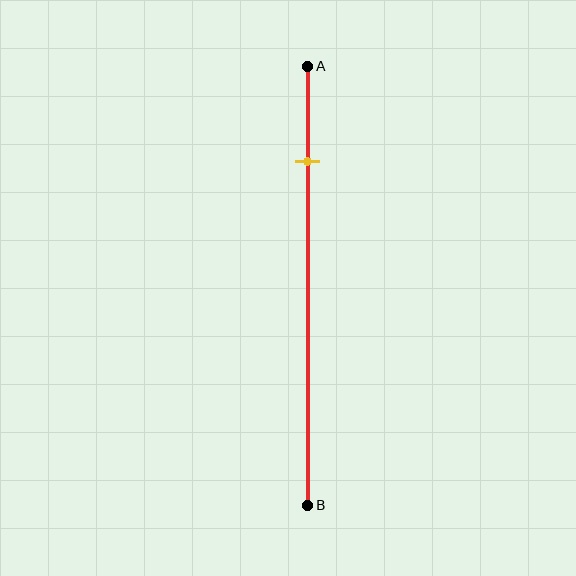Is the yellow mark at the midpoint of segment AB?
No, the mark is at about 20% from A, not at the 50% midpoint.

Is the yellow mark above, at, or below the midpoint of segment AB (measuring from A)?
The yellow mark is above the midpoint of segment AB.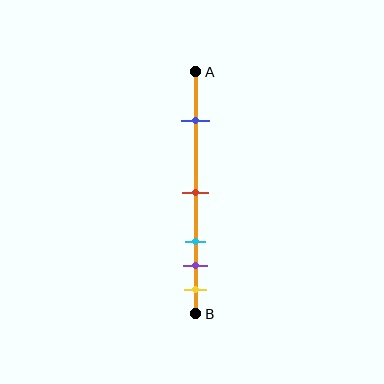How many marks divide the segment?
There are 5 marks dividing the segment.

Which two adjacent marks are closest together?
The purple and yellow marks are the closest adjacent pair.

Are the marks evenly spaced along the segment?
No, the marks are not evenly spaced.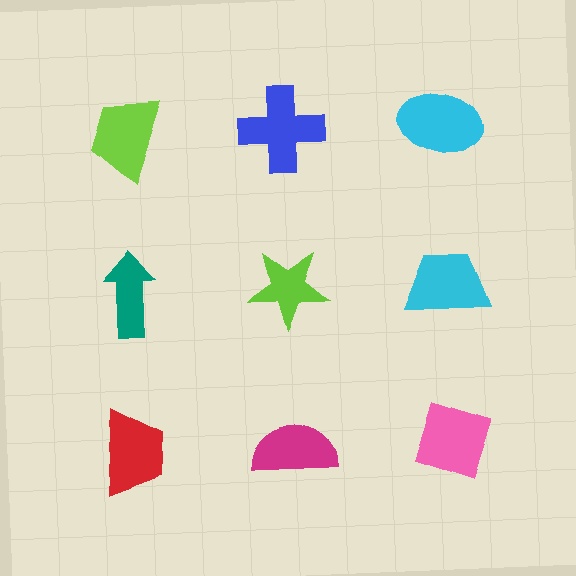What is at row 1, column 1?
A lime trapezoid.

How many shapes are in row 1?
3 shapes.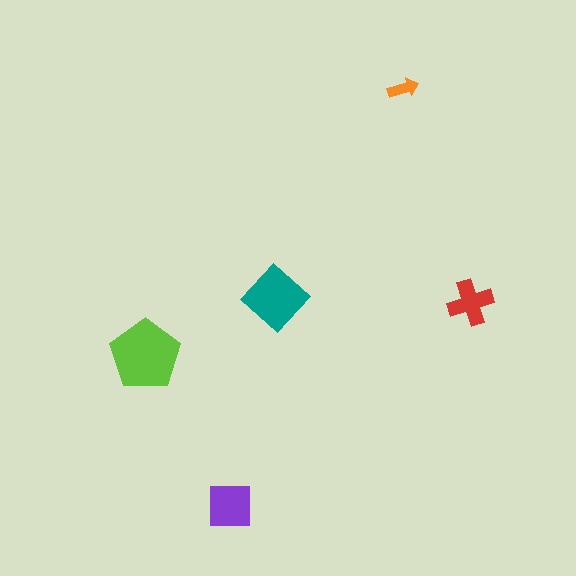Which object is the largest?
The lime pentagon.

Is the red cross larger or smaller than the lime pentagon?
Smaller.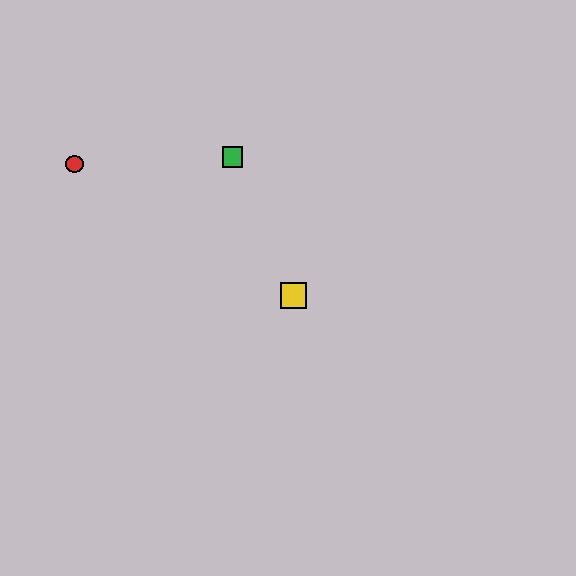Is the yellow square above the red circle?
No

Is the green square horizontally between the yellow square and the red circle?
Yes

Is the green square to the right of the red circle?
Yes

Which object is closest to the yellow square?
The green square is closest to the yellow square.